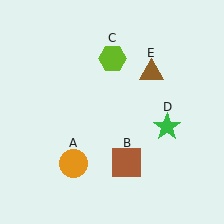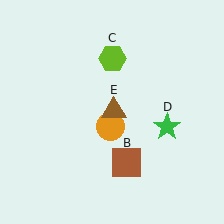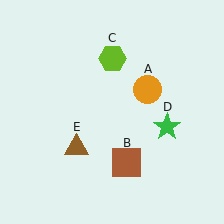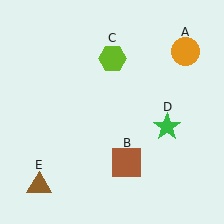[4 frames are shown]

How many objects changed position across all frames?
2 objects changed position: orange circle (object A), brown triangle (object E).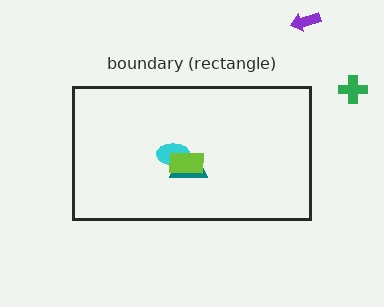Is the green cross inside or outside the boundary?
Outside.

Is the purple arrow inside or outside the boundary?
Outside.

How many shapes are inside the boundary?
3 inside, 2 outside.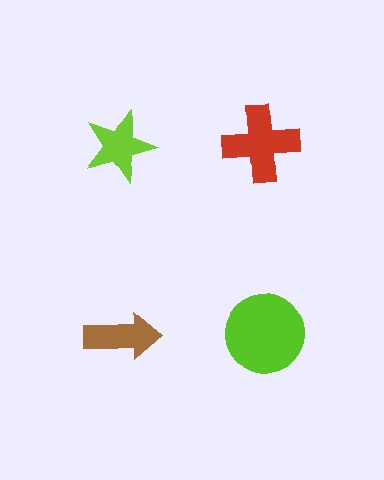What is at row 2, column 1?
A brown arrow.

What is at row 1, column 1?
A lime star.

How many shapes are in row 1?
2 shapes.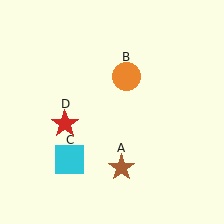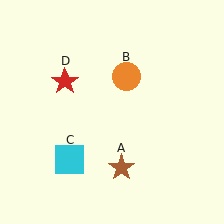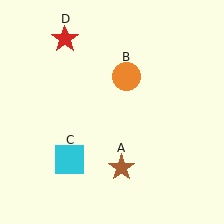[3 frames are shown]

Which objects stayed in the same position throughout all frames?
Brown star (object A) and orange circle (object B) and cyan square (object C) remained stationary.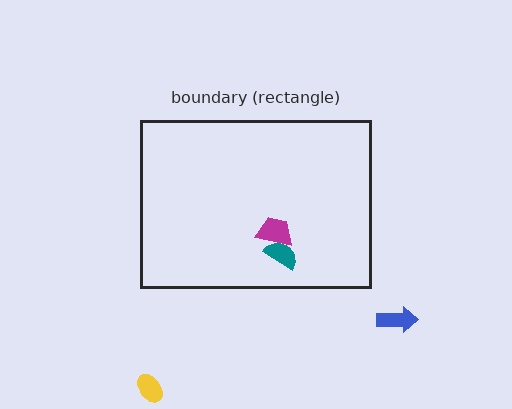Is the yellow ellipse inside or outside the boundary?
Outside.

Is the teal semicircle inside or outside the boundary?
Inside.